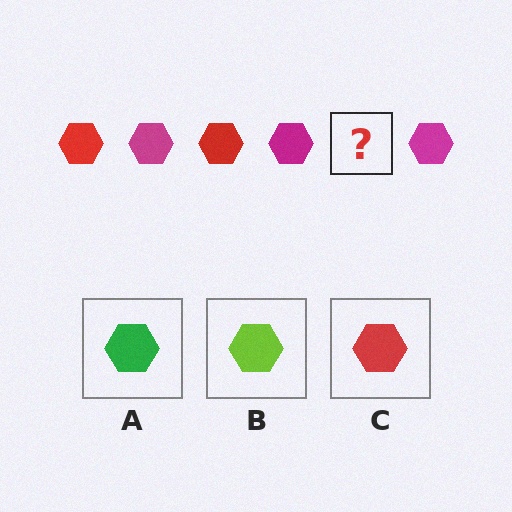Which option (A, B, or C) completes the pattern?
C.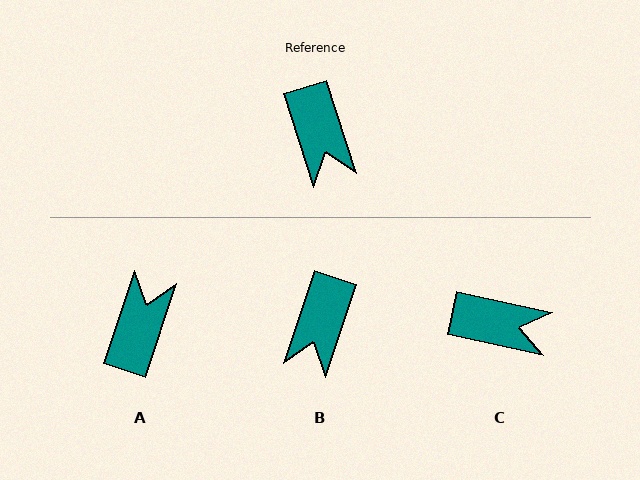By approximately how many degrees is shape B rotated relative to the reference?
Approximately 36 degrees clockwise.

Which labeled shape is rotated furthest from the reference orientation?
A, about 144 degrees away.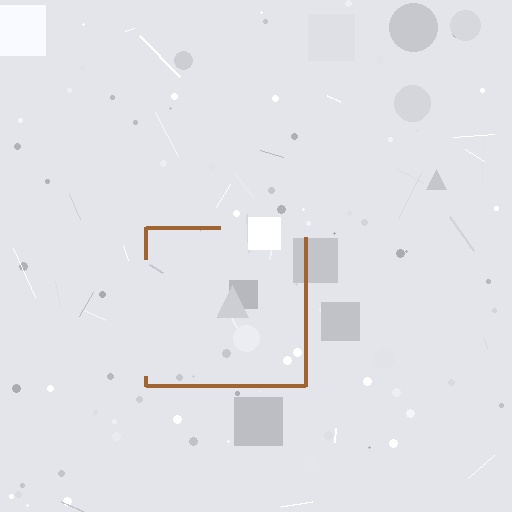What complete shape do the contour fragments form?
The contour fragments form a square.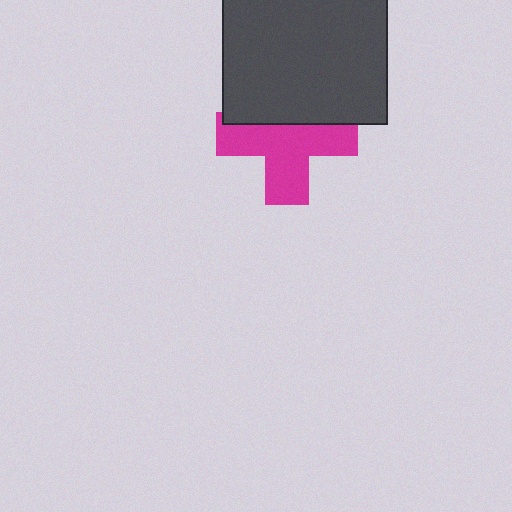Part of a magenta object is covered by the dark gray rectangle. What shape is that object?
It is a cross.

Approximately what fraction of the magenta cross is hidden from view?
Roughly 38% of the magenta cross is hidden behind the dark gray rectangle.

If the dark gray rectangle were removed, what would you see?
You would see the complete magenta cross.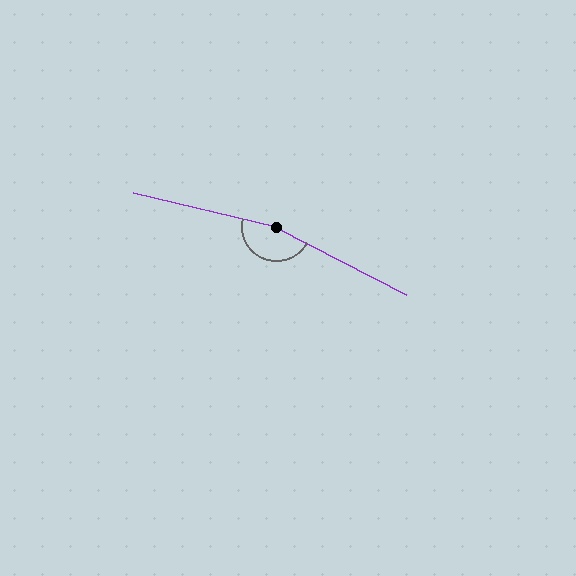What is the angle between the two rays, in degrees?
Approximately 166 degrees.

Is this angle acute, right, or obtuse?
It is obtuse.